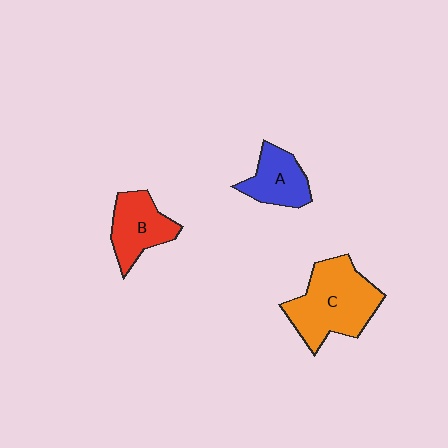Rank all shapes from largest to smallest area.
From largest to smallest: C (orange), B (red), A (blue).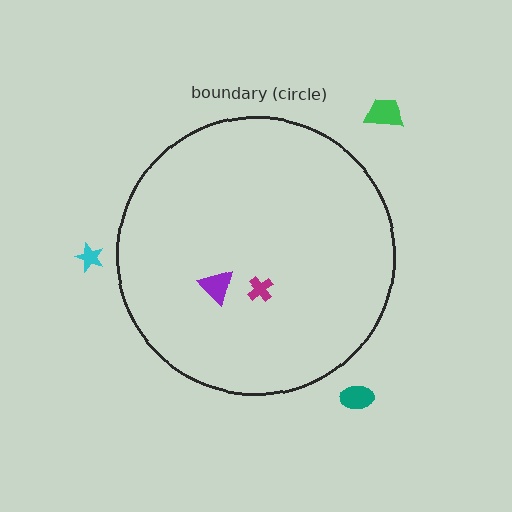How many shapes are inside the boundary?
2 inside, 3 outside.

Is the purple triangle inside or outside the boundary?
Inside.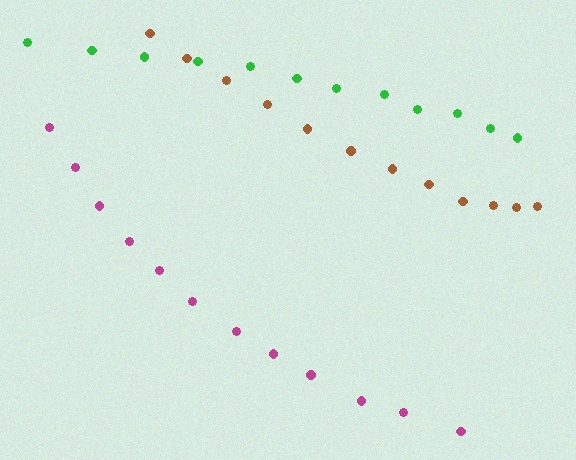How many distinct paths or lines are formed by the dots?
There are 3 distinct paths.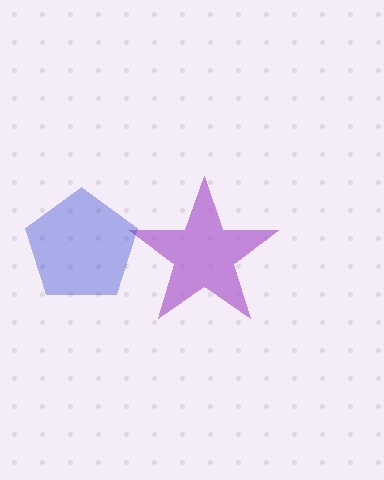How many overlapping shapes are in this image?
There are 2 overlapping shapes in the image.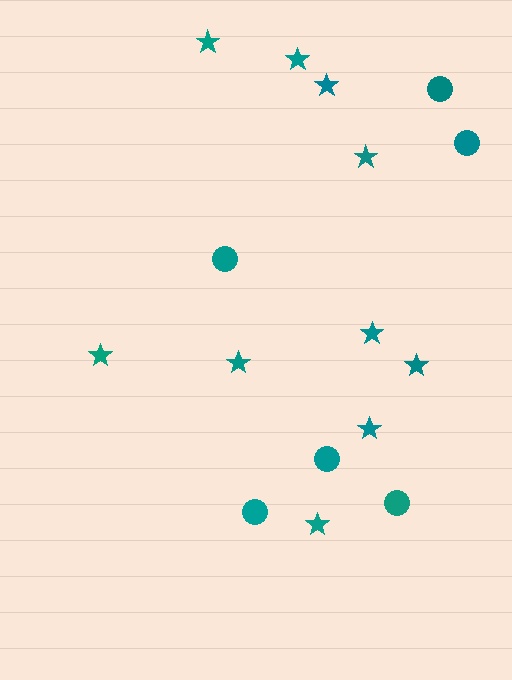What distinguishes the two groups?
There are 2 groups: one group of circles (6) and one group of stars (10).